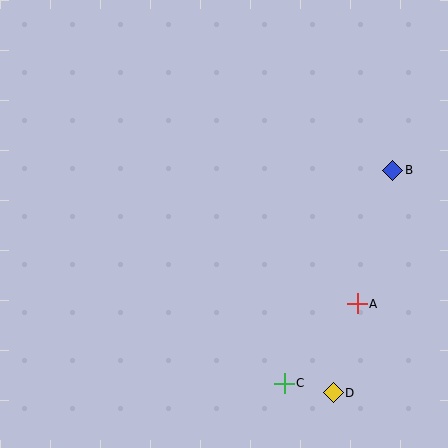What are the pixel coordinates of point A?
Point A is at (357, 304).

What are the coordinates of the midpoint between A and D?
The midpoint between A and D is at (345, 348).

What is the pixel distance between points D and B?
The distance between D and B is 230 pixels.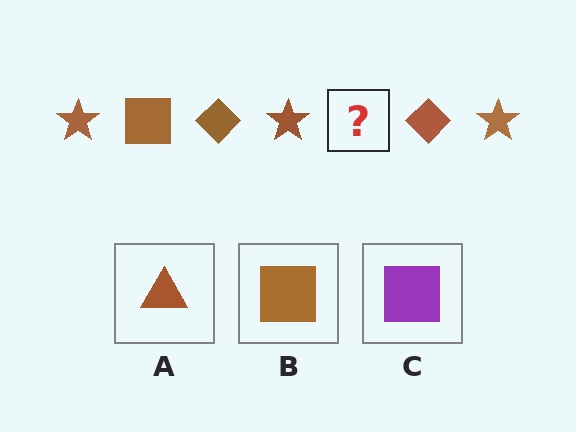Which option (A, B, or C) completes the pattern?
B.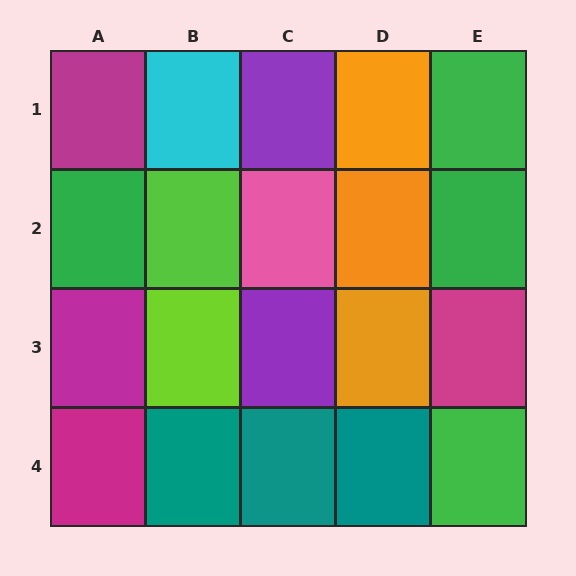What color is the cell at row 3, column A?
Magenta.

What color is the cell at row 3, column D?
Orange.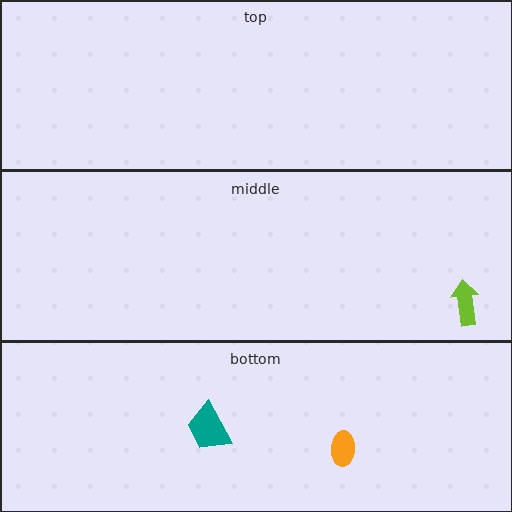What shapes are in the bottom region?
The teal trapezoid, the orange ellipse.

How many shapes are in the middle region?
1.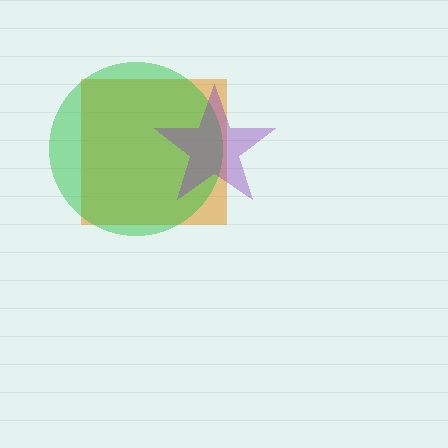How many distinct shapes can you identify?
There are 3 distinct shapes: an orange square, a green circle, a purple star.